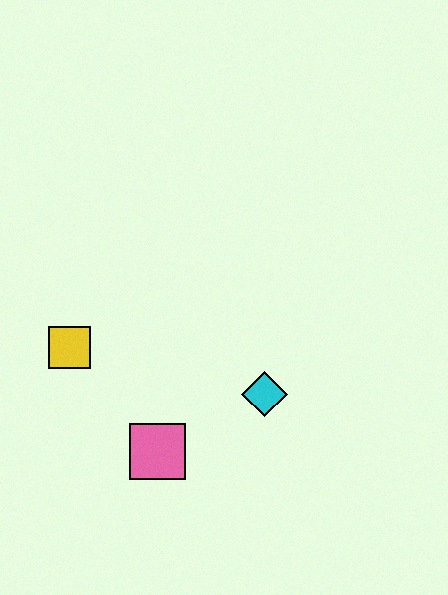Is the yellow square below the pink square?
No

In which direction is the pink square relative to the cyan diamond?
The pink square is to the left of the cyan diamond.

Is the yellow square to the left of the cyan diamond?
Yes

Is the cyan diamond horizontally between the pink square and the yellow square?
No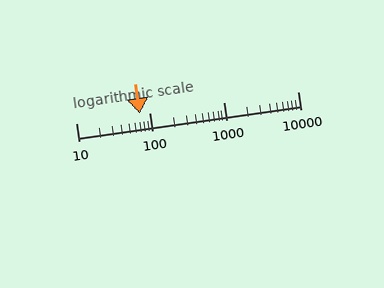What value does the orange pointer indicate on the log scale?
The pointer indicates approximately 73.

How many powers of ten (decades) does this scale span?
The scale spans 3 decades, from 10 to 10000.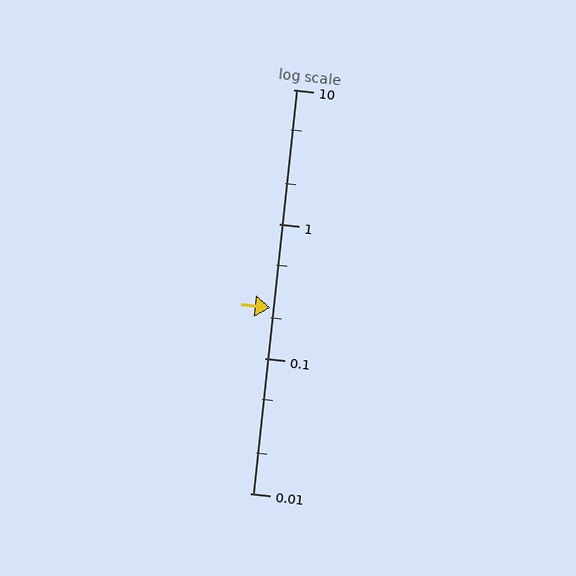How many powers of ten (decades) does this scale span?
The scale spans 3 decades, from 0.01 to 10.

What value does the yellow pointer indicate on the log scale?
The pointer indicates approximately 0.24.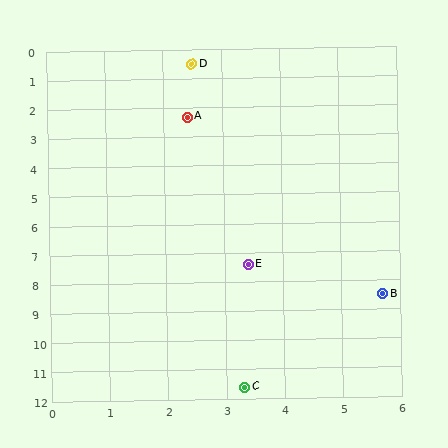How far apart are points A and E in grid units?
Points A and E are about 5.2 grid units apart.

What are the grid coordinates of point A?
Point A is at approximately (2.4, 2.3).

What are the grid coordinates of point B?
Point B is at approximately (5.7, 8.5).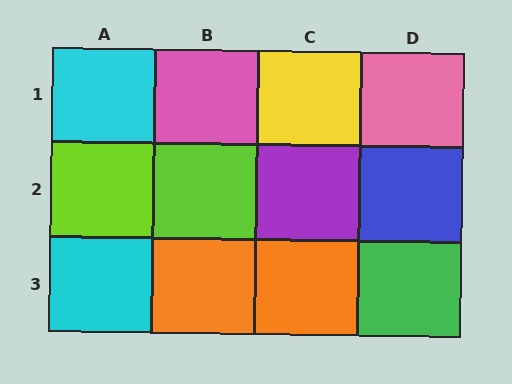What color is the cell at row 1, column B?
Pink.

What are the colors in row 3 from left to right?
Cyan, orange, orange, green.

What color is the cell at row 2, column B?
Lime.